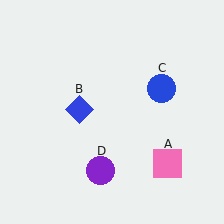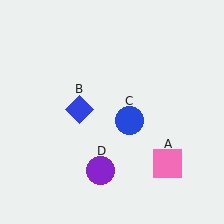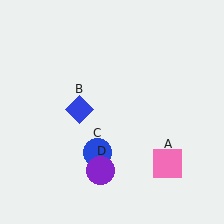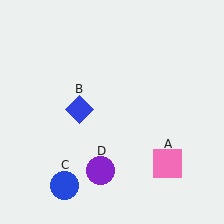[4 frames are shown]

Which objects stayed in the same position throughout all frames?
Pink square (object A) and blue diamond (object B) and purple circle (object D) remained stationary.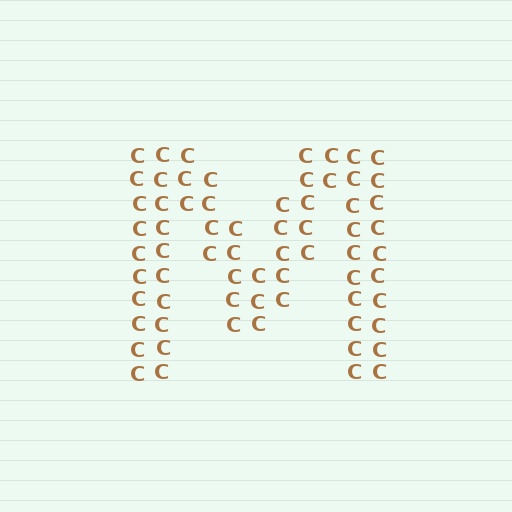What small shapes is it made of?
It is made of small letter C's.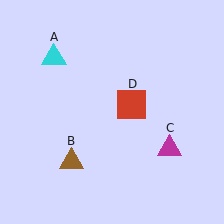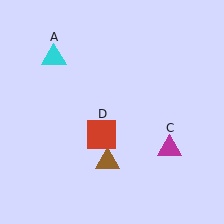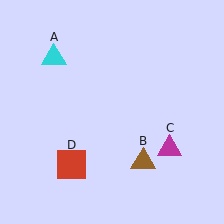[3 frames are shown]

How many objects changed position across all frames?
2 objects changed position: brown triangle (object B), red square (object D).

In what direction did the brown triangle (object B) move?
The brown triangle (object B) moved right.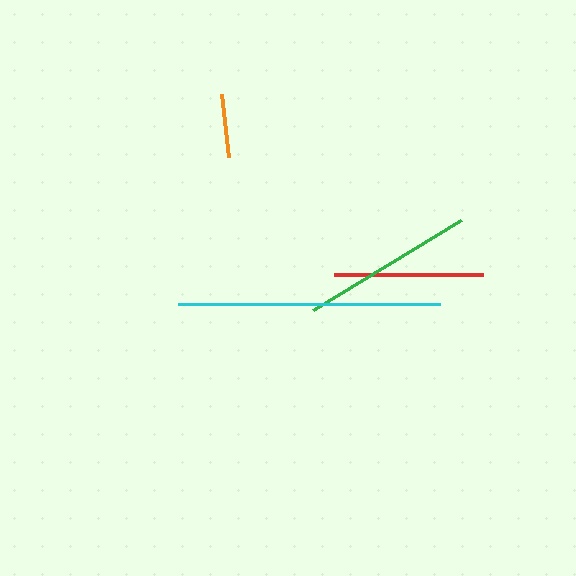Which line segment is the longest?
The cyan line is the longest at approximately 262 pixels.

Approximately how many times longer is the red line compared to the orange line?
The red line is approximately 2.4 times the length of the orange line.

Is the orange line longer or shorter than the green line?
The green line is longer than the orange line.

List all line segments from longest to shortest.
From longest to shortest: cyan, green, red, orange.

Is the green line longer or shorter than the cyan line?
The cyan line is longer than the green line.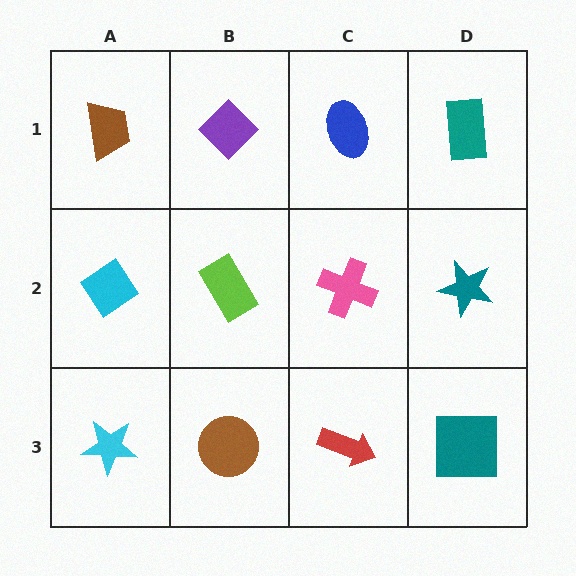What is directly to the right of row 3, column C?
A teal square.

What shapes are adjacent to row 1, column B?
A lime rectangle (row 2, column B), a brown trapezoid (row 1, column A), a blue ellipse (row 1, column C).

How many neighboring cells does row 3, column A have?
2.